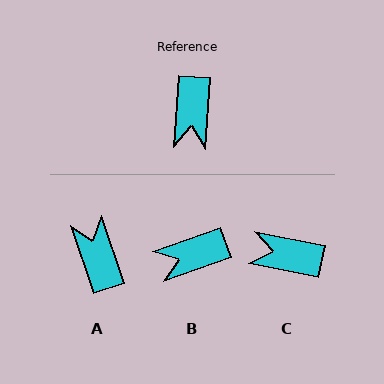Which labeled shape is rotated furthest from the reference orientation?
A, about 158 degrees away.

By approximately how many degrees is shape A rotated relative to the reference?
Approximately 158 degrees clockwise.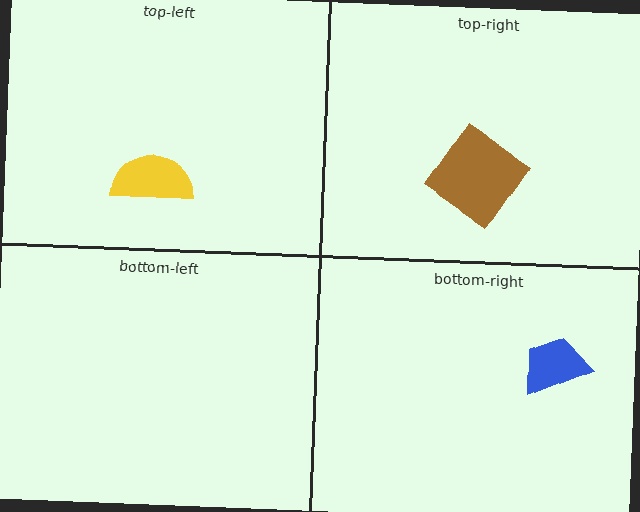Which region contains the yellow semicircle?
The top-left region.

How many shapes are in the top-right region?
1.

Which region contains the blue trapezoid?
The bottom-right region.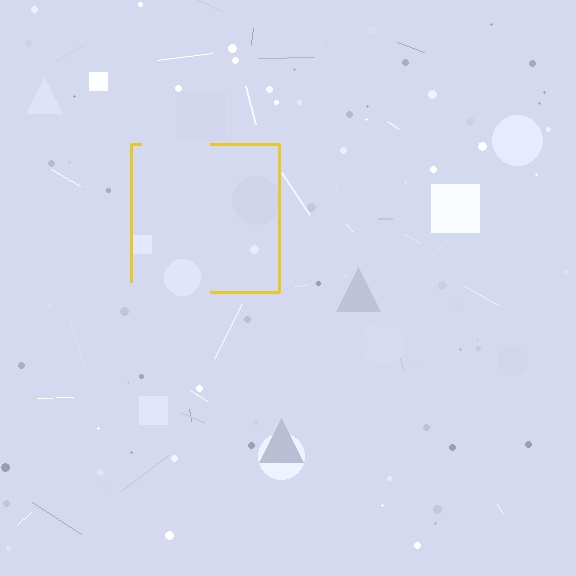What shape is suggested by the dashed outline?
The dashed outline suggests a square.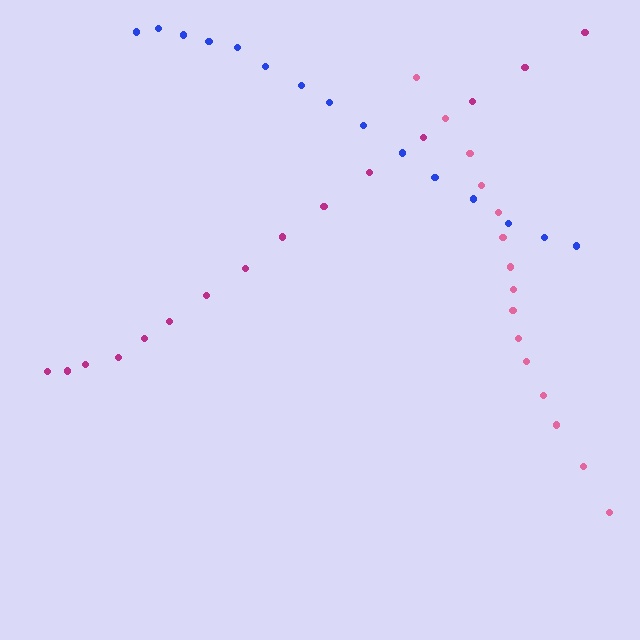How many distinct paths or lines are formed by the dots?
There are 3 distinct paths.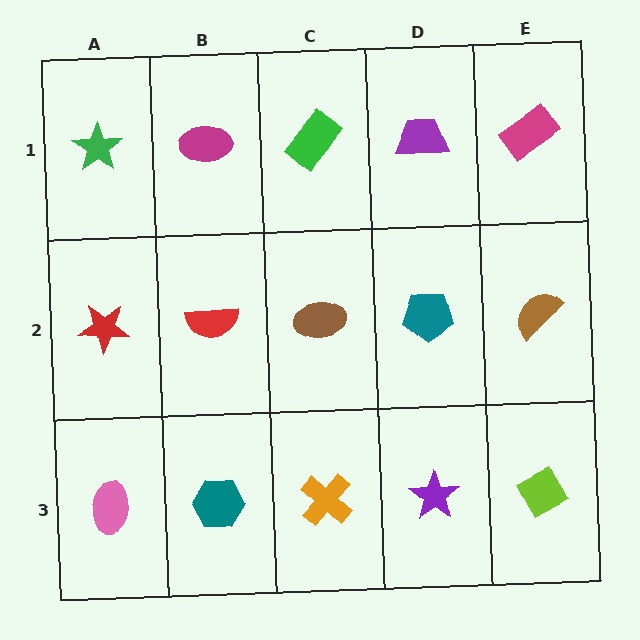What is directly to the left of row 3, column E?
A purple star.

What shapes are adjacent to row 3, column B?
A red semicircle (row 2, column B), a pink ellipse (row 3, column A), an orange cross (row 3, column C).